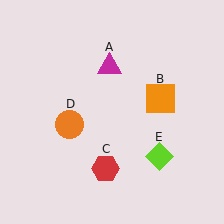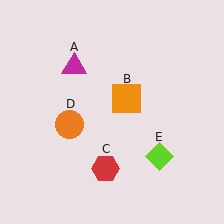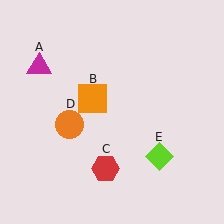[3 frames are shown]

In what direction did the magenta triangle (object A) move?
The magenta triangle (object A) moved left.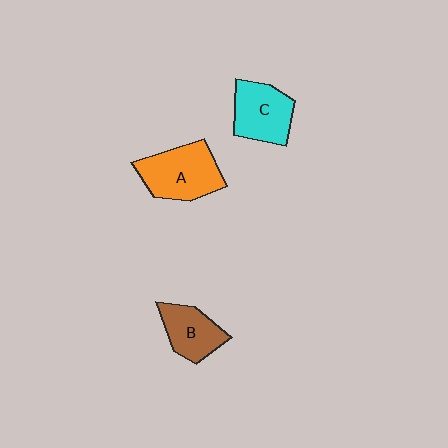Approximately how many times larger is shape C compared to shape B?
Approximately 1.2 times.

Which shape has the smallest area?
Shape B (brown).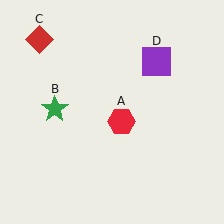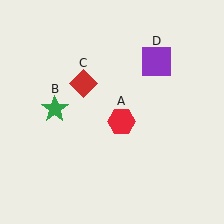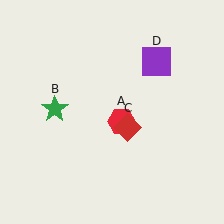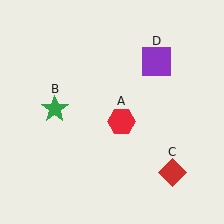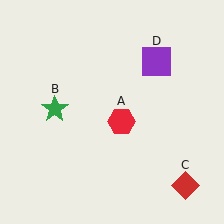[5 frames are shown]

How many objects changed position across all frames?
1 object changed position: red diamond (object C).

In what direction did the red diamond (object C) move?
The red diamond (object C) moved down and to the right.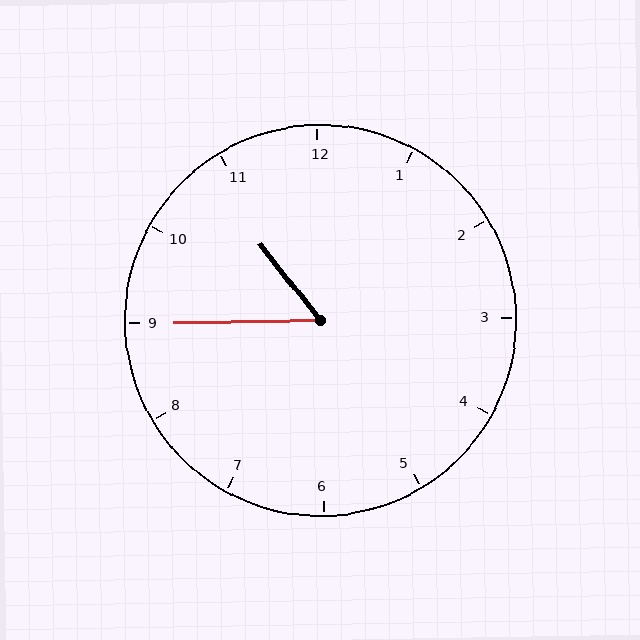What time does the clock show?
10:45.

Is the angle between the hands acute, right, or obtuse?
It is acute.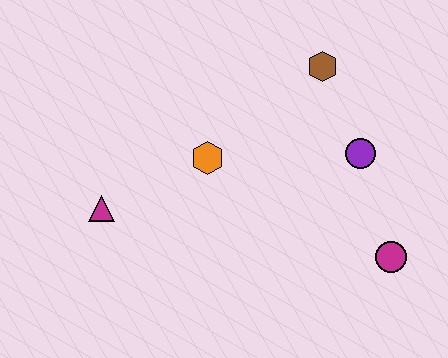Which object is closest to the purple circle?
The brown hexagon is closest to the purple circle.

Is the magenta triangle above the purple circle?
No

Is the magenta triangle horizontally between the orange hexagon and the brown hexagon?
No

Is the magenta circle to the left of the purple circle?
No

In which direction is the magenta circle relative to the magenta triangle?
The magenta circle is to the right of the magenta triangle.